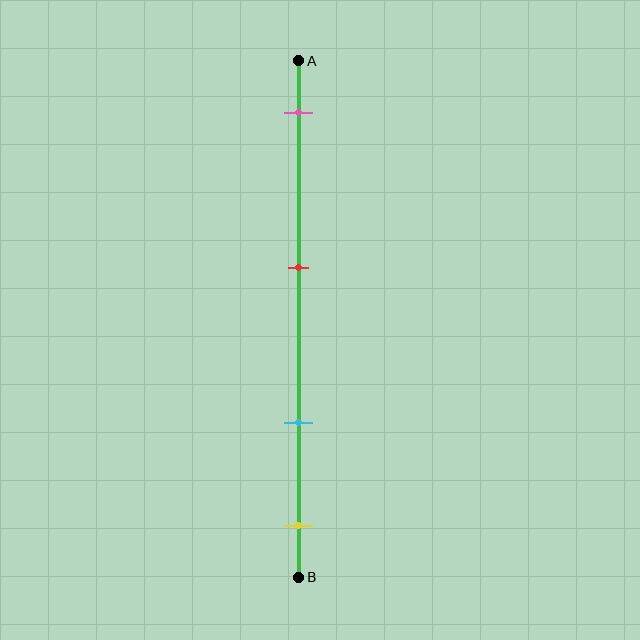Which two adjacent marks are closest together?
The cyan and yellow marks are the closest adjacent pair.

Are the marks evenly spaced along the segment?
No, the marks are not evenly spaced.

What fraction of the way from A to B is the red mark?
The red mark is approximately 40% (0.4) of the way from A to B.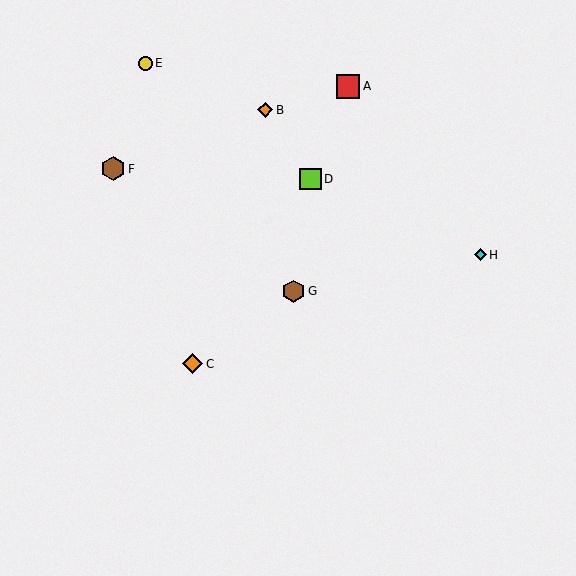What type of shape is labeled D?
Shape D is a lime square.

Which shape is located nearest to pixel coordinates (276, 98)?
The orange diamond (labeled B) at (265, 110) is nearest to that location.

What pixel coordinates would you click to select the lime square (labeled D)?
Click at (310, 179) to select the lime square D.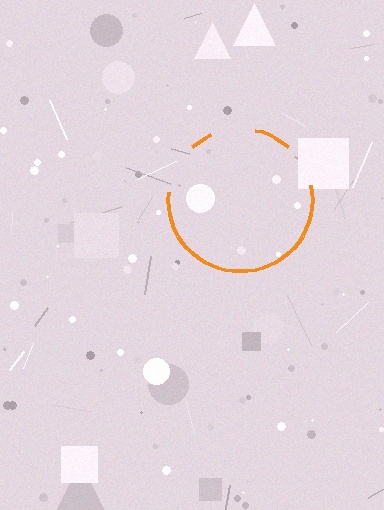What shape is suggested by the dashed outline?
The dashed outline suggests a circle.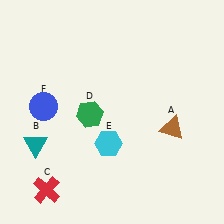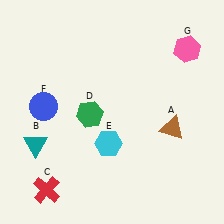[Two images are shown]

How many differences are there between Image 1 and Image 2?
There is 1 difference between the two images.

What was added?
A pink hexagon (G) was added in Image 2.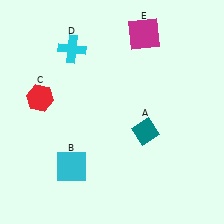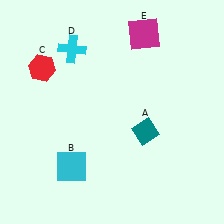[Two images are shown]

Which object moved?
The red hexagon (C) moved up.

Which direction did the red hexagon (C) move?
The red hexagon (C) moved up.